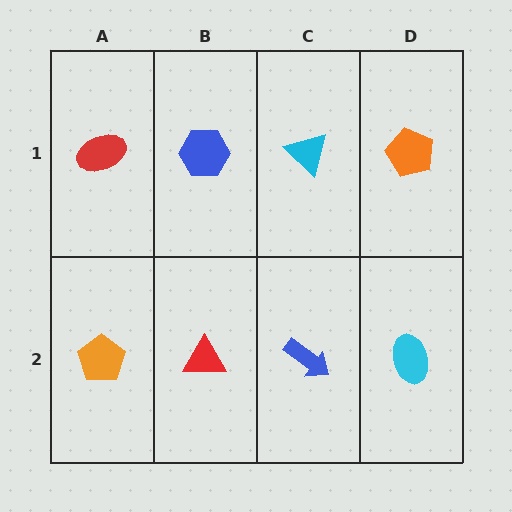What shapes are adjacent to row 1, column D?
A cyan ellipse (row 2, column D), a cyan triangle (row 1, column C).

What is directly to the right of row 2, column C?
A cyan ellipse.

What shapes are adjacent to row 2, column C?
A cyan triangle (row 1, column C), a red triangle (row 2, column B), a cyan ellipse (row 2, column D).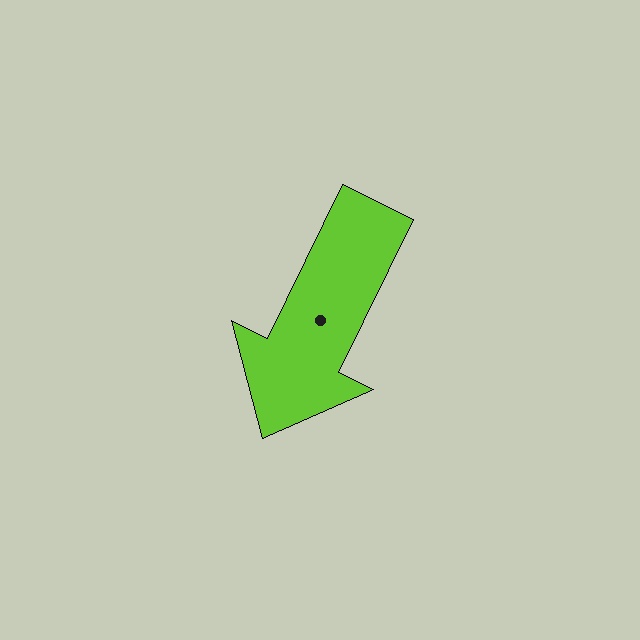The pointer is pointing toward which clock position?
Roughly 7 o'clock.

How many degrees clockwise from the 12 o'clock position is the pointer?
Approximately 206 degrees.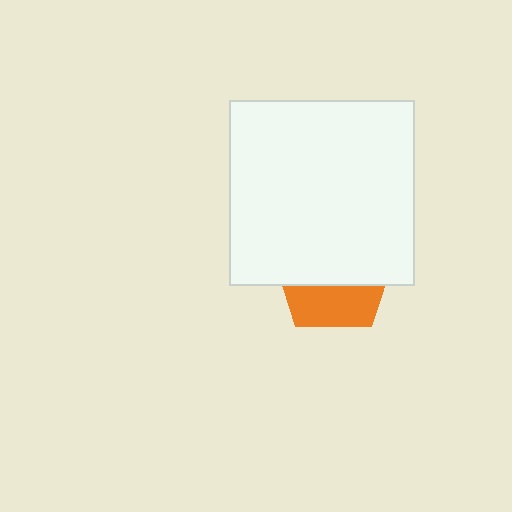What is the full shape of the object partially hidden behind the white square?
The partially hidden object is an orange pentagon.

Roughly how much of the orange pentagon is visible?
A small part of it is visible (roughly 37%).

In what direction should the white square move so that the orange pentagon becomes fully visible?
The white square should move up. That is the shortest direction to clear the overlap and leave the orange pentagon fully visible.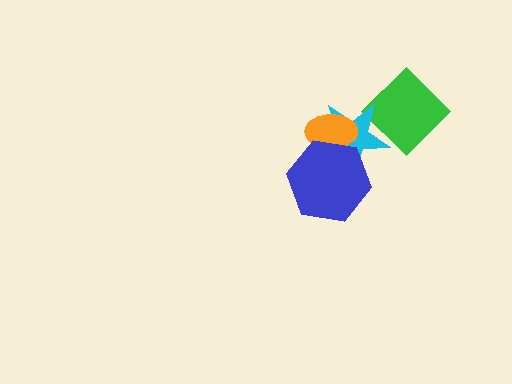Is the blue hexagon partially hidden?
No, no other shape covers it.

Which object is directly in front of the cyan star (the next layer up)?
The orange ellipse is directly in front of the cyan star.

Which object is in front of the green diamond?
The cyan star is in front of the green diamond.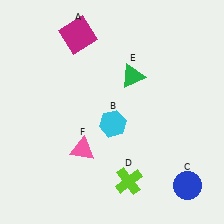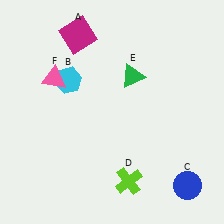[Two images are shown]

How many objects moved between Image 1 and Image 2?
2 objects moved between the two images.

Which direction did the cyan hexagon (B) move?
The cyan hexagon (B) moved left.